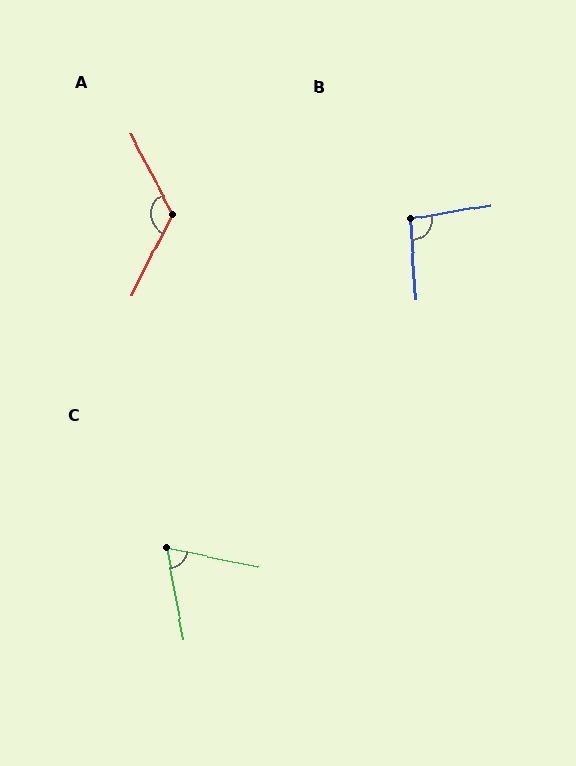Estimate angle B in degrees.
Approximately 96 degrees.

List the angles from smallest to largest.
C (68°), B (96°), A (125°).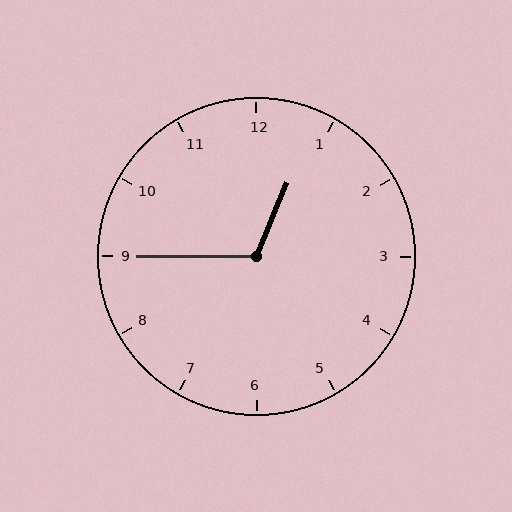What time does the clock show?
12:45.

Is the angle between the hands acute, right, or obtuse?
It is obtuse.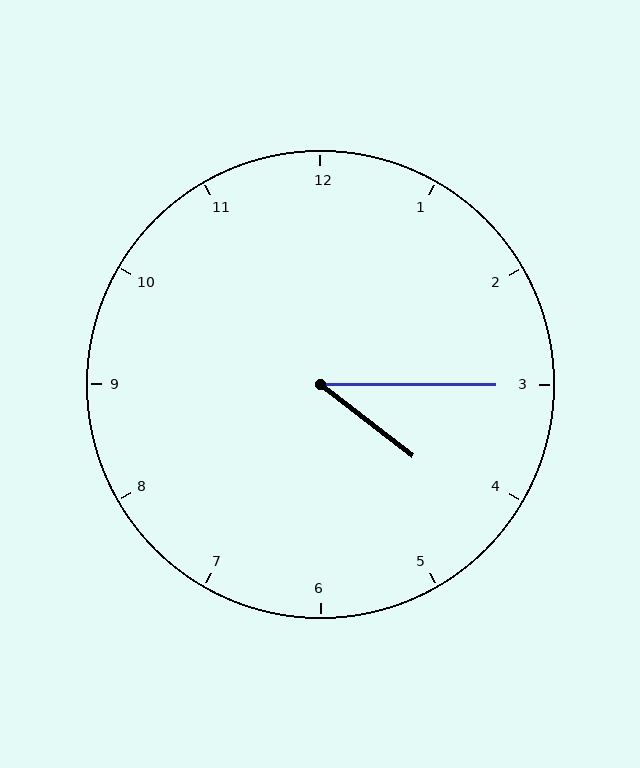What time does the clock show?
4:15.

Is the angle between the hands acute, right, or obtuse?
It is acute.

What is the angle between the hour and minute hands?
Approximately 38 degrees.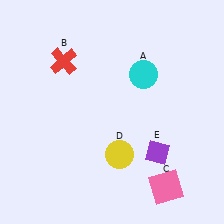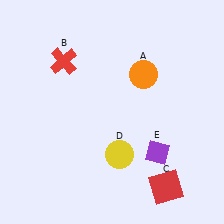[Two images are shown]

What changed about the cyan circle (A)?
In Image 1, A is cyan. In Image 2, it changed to orange.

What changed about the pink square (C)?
In Image 1, C is pink. In Image 2, it changed to red.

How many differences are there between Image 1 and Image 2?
There are 2 differences between the two images.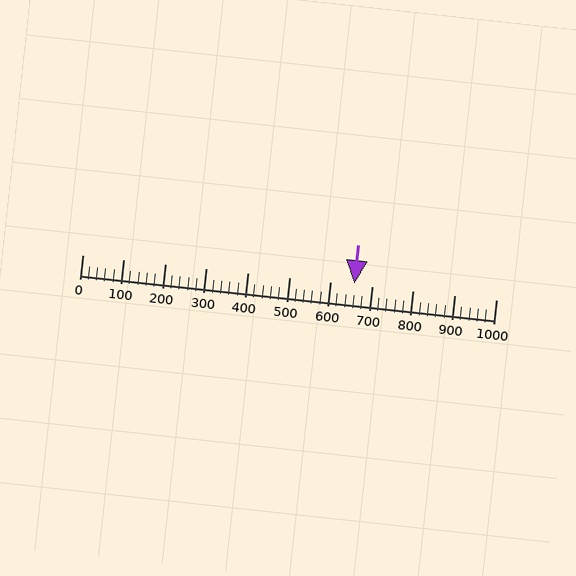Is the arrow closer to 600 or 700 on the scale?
The arrow is closer to 700.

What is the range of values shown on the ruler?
The ruler shows values from 0 to 1000.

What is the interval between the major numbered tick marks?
The major tick marks are spaced 100 units apart.